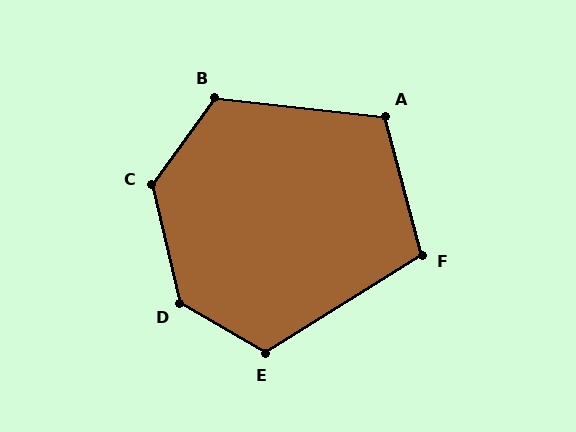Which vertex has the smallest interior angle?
F, at approximately 108 degrees.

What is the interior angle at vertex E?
Approximately 118 degrees (obtuse).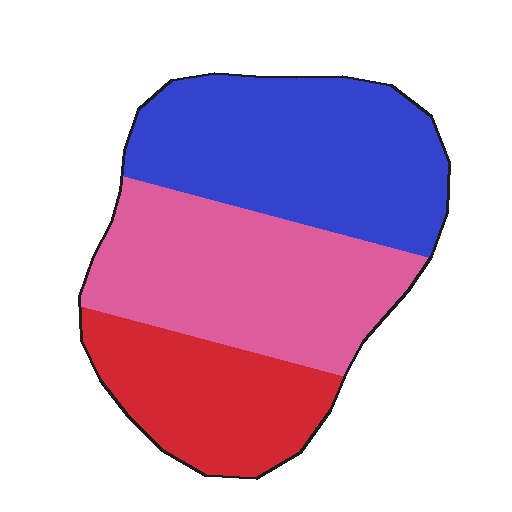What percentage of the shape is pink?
Pink covers roughly 35% of the shape.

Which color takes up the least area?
Red, at roughly 25%.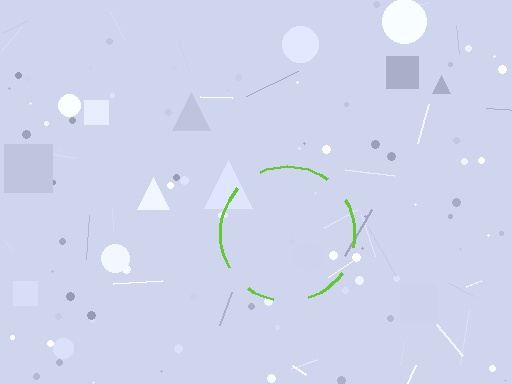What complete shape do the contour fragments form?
The contour fragments form a circle.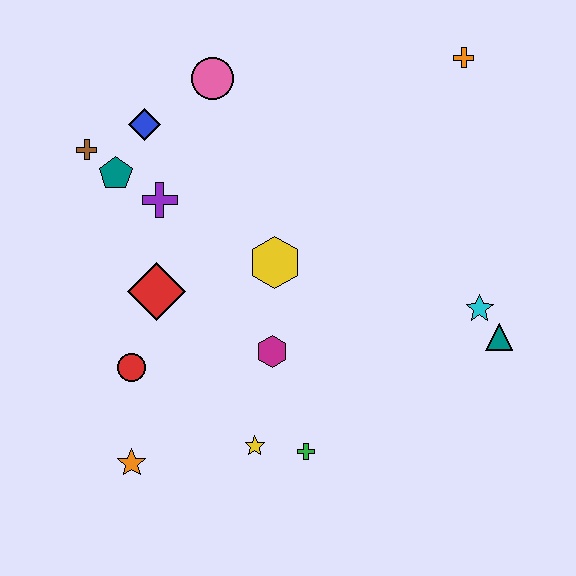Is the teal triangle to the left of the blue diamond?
No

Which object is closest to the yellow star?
The green cross is closest to the yellow star.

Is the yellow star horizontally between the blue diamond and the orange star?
No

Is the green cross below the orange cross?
Yes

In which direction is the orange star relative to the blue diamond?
The orange star is below the blue diamond.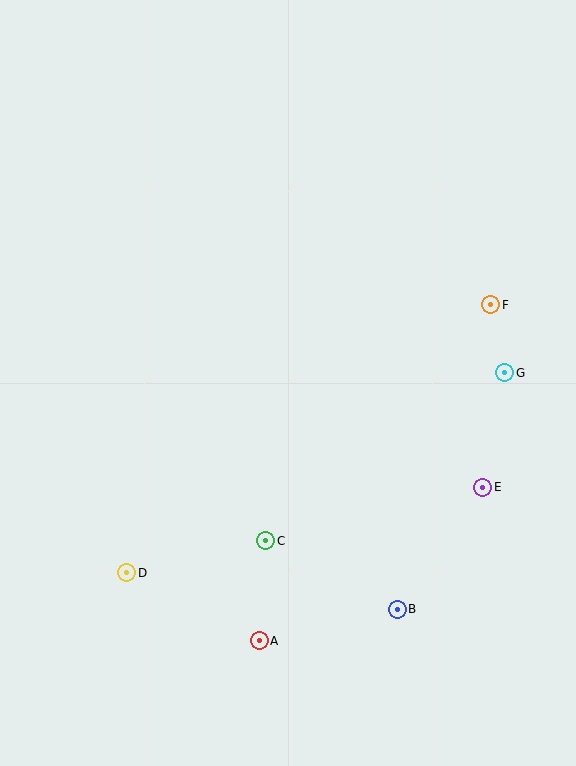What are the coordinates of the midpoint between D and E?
The midpoint between D and E is at (305, 530).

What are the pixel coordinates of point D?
Point D is at (127, 573).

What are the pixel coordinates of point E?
Point E is at (483, 487).